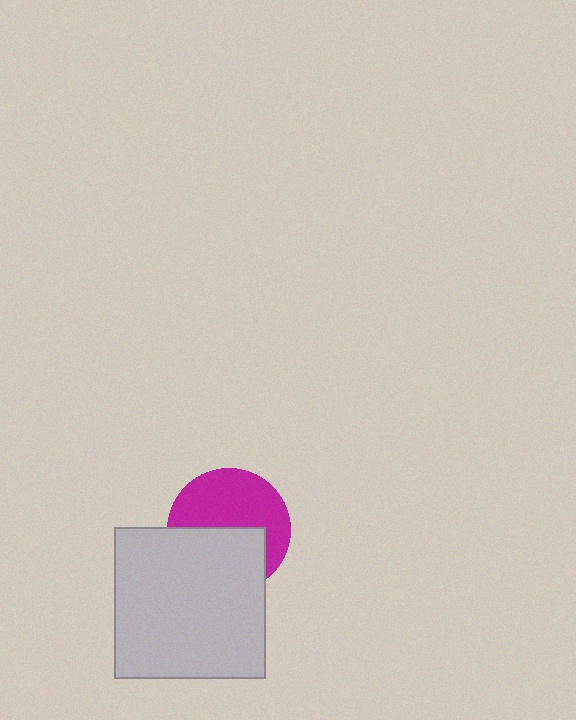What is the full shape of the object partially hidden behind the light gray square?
The partially hidden object is a magenta circle.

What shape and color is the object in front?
The object in front is a light gray square.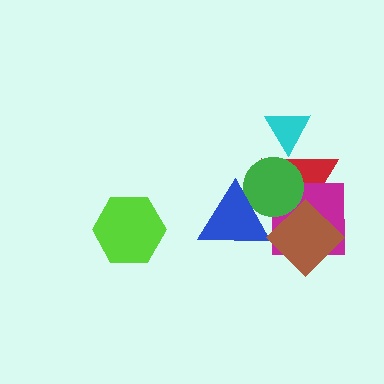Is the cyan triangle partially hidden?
Yes, it is partially covered by another shape.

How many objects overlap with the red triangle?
5 objects overlap with the red triangle.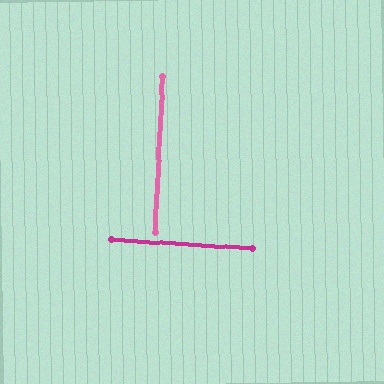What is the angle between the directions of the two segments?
Approximately 89 degrees.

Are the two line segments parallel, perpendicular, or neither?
Perpendicular — they meet at approximately 89°.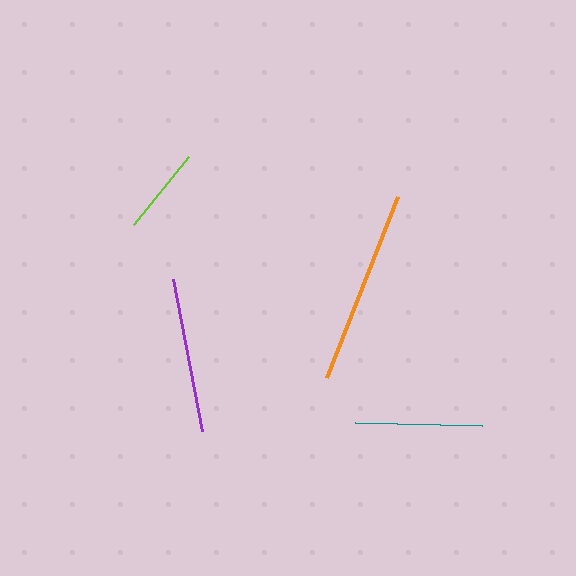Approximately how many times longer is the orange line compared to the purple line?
The orange line is approximately 1.3 times the length of the purple line.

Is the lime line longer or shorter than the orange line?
The orange line is longer than the lime line.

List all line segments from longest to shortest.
From longest to shortest: orange, purple, teal, lime.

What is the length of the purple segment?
The purple segment is approximately 155 pixels long.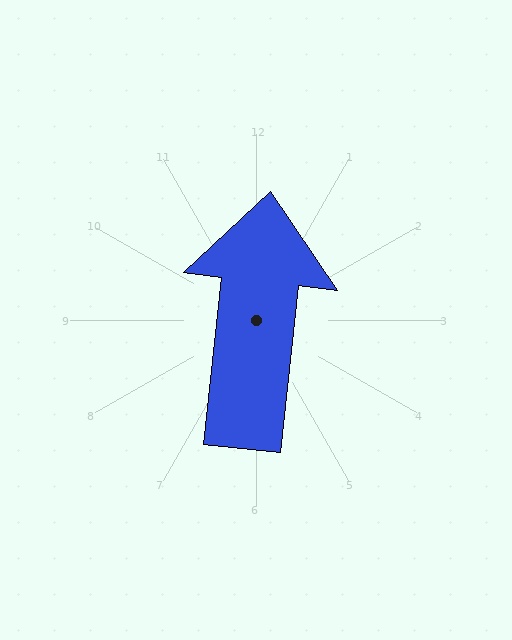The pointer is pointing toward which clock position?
Roughly 12 o'clock.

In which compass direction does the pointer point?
North.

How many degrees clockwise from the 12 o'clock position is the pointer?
Approximately 6 degrees.